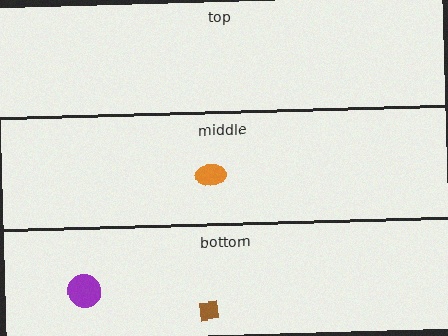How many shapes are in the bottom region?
2.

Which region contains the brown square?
The bottom region.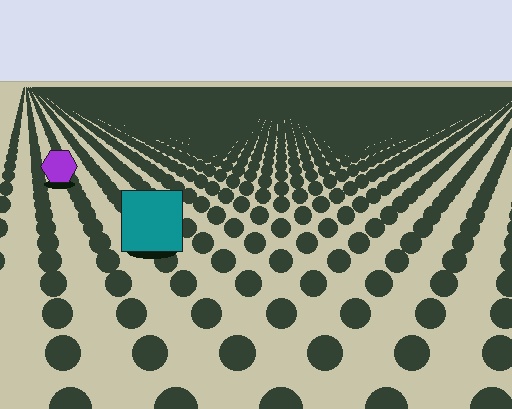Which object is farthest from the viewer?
The purple hexagon is farthest from the viewer. It appears smaller and the ground texture around it is denser.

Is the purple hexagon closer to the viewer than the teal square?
No. The teal square is closer — you can tell from the texture gradient: the ground texture is coarser near it.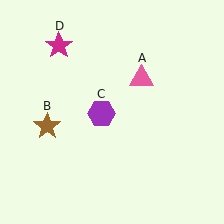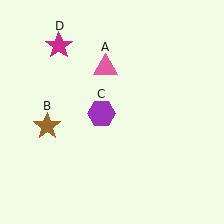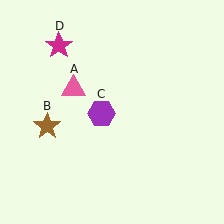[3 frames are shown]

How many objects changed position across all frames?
1 object changed position: pink triangle (object A).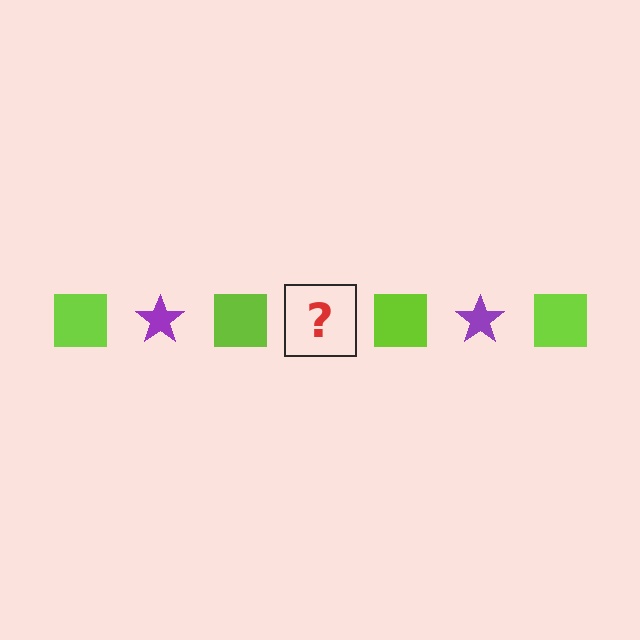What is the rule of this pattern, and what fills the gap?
The rule is that the pattern alternates between lime square and purple star. The gap should be filled with a purple star.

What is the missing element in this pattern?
The missing element is a purple star.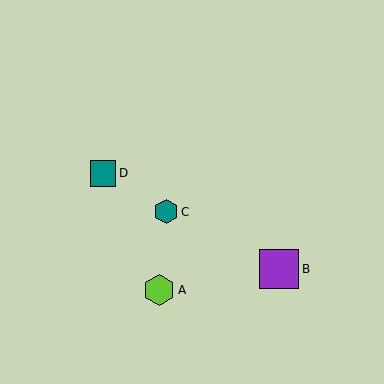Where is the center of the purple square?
The center of the purple square is at (279, 269).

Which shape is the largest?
The purple square (labeled B) is the largest.